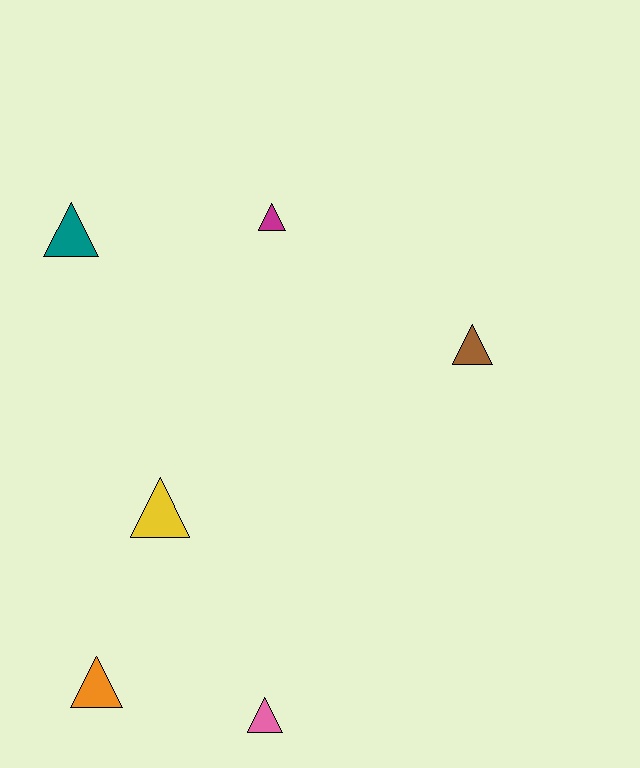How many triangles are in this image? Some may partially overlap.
There are 6 triangles.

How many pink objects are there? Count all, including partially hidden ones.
There is 1 pink object.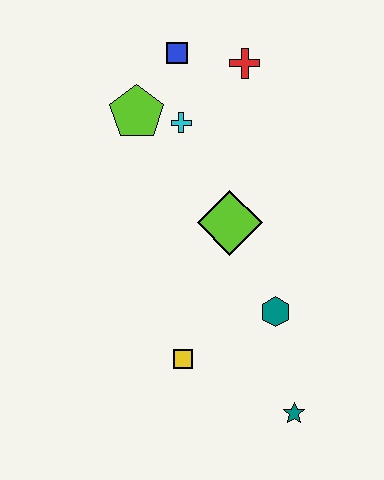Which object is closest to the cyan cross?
The lime pentagon is closest to the cyan cross.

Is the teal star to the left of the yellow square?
No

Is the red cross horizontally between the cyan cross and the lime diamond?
No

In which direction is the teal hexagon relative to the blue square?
The teal hexagon is below the blue square.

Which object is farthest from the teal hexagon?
The blue square is farthest from the teal hexagon.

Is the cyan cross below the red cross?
Yes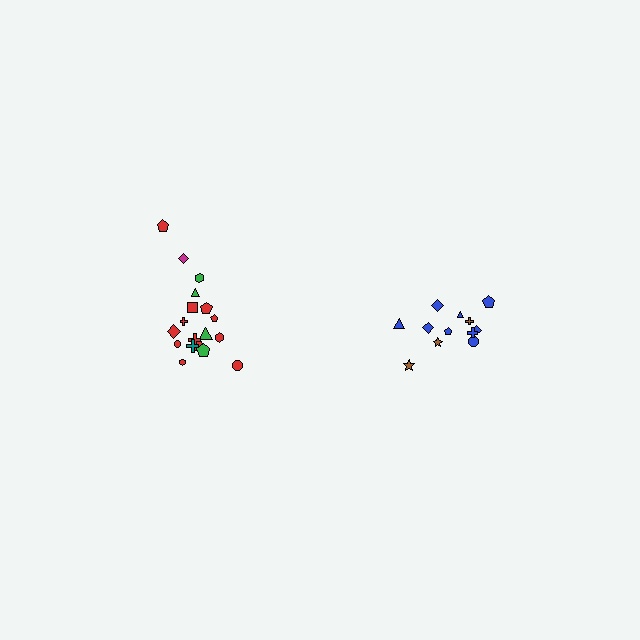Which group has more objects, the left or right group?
The left group.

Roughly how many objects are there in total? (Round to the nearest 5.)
Roughly 30 objects in total.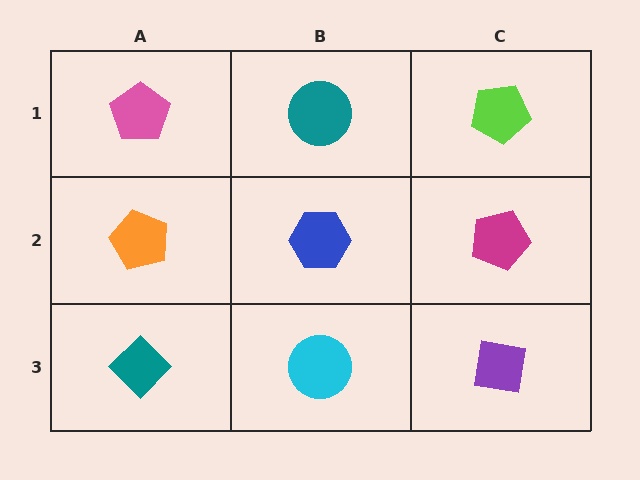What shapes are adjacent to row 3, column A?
An orange pentagon (row 2, column A), a cyan circle (row 3, column B).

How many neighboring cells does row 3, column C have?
2.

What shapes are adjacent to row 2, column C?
A lime pentagon (row 1, column C), a purple square (row 3, column C), a blue hexagon (row 2, column B).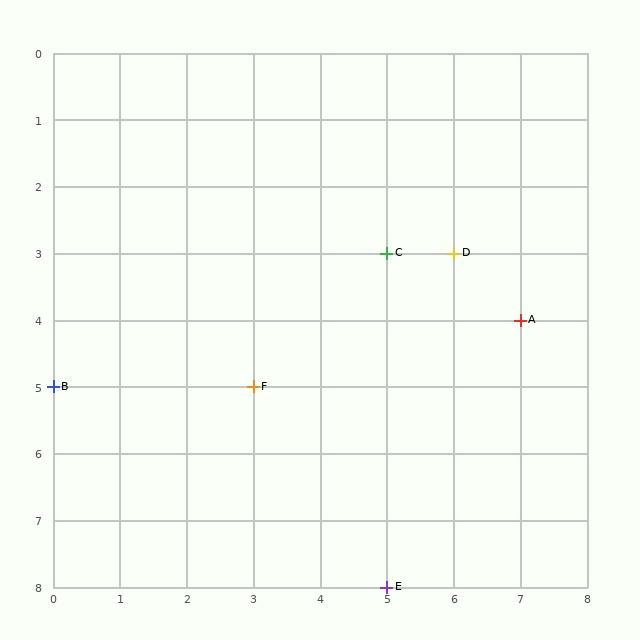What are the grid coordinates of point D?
Point D is at grid coordinates (6, 3).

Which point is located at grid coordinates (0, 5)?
Point B is at (0, 5).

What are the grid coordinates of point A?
Point A is at grid coordinates (7, 4).